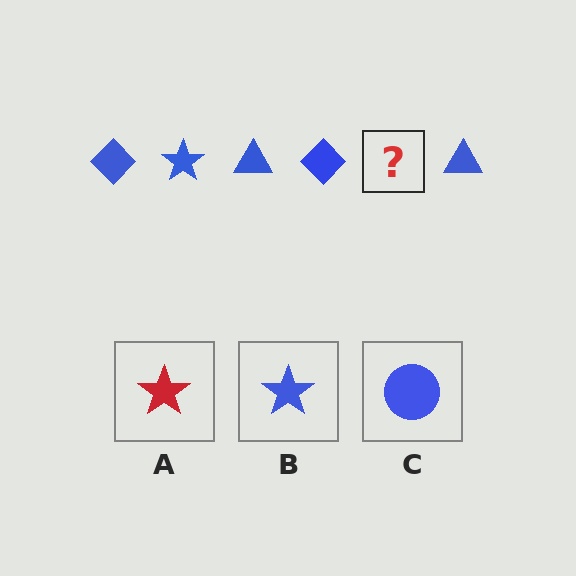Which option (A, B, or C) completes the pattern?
B.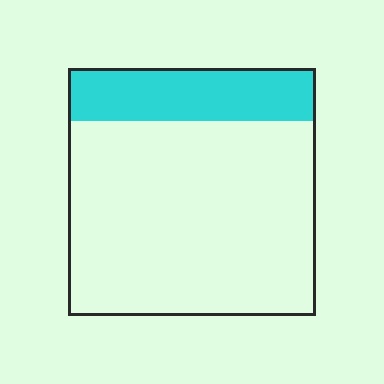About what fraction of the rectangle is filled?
About one fifth (1/5).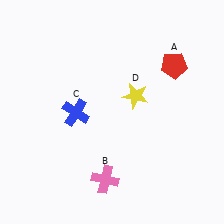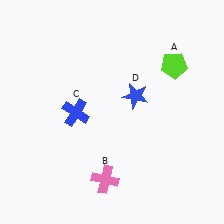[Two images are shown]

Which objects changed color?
A changed from red to lime. D changed from yellow to blue.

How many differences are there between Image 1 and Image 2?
There are 2 differences between the two images.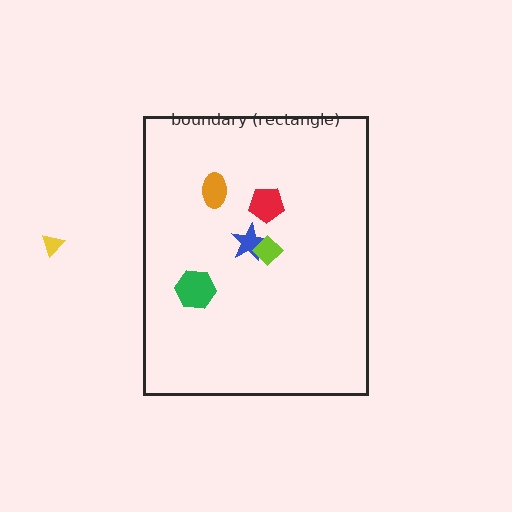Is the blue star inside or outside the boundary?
Inside.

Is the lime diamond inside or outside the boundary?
Inside.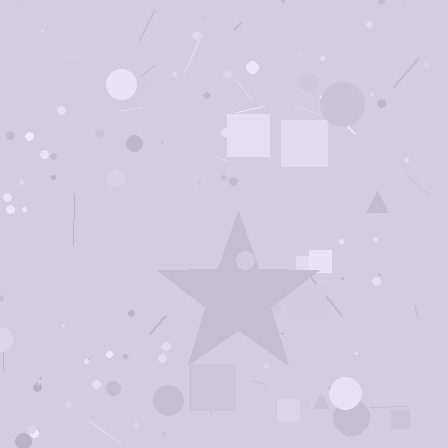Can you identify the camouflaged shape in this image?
The camouflaged shape is a star.